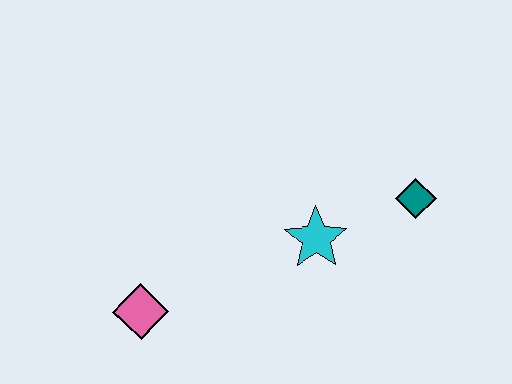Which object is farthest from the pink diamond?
The teal diamond is farthest from the pink diamond.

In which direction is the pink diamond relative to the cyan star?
The pink diamond is to the left of the cyan star.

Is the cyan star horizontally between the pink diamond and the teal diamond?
Yes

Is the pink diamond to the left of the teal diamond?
Yes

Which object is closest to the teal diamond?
The cyan star is closest to the teal diamond.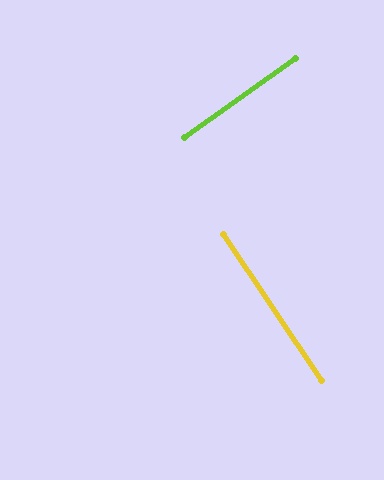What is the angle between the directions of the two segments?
Approximately 88 degrees.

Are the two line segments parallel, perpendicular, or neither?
Perpendicular — they meet at approximately 88°.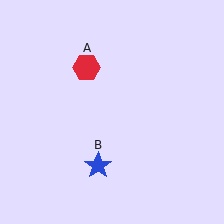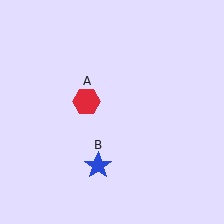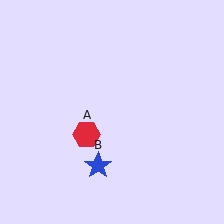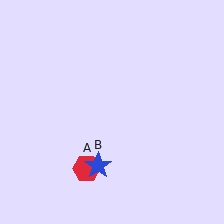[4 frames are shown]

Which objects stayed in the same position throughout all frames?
Blue star (object B) remained stationary.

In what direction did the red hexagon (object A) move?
The red hexagon (object A) moved down.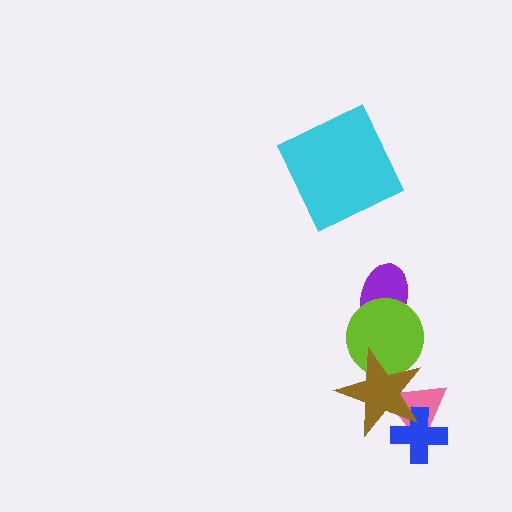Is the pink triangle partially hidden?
Yes, it is partially covered by another shape.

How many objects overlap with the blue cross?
2 objects overlap with the blue cross.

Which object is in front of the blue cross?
The brown star is in front of the blue cross.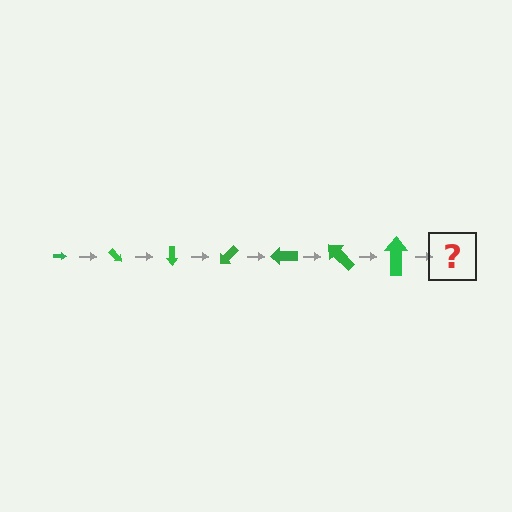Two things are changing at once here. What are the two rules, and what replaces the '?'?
The two rules are that the arrow grows larger each step and it rotates 45 degrees each step. The '?' should be an arrow, larger than the previous one and rotated 315 degrees from the start.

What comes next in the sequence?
The next element should be an arrow, larger than the previous one and rotated 315 degrees from the start.